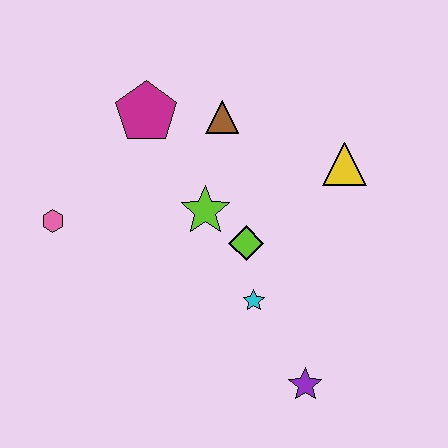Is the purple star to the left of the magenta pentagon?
No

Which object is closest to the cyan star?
The lime diamond is closest to the cyan star.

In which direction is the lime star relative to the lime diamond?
The lime star is to the left of the lime diamond.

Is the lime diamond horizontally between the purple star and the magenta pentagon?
Yes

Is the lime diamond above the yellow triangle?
No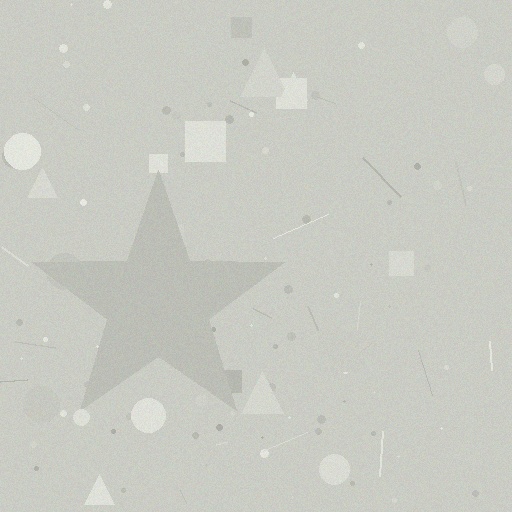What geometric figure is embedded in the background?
A star is embedded in the background.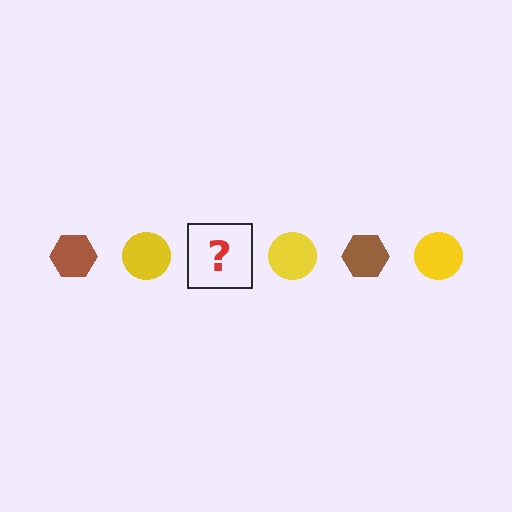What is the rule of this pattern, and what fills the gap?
The rule is that the pattern alternates between brown hexagon and yellow circle. The gap should be filled with a brown hexagon.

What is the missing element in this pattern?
The missing element is a brown hexagon.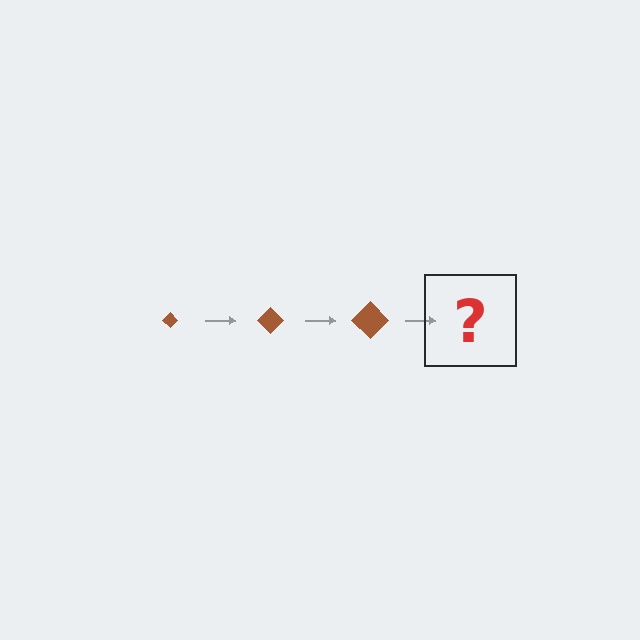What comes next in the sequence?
The next element should be a brown diamond, larger than the previous one.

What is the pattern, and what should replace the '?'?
The pattern is that the diamond gets progressively larger each step. The '?' should be a brown diamond, larger than the previous one.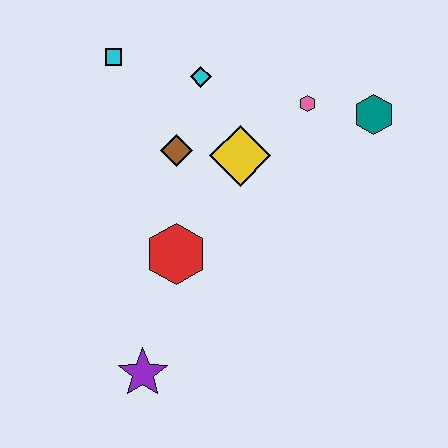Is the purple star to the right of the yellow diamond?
No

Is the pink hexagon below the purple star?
No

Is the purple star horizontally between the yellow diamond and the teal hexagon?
No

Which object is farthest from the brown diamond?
The purple star is farthest from the brown diamond.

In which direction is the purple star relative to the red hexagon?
The purple star is below the red hexagon.